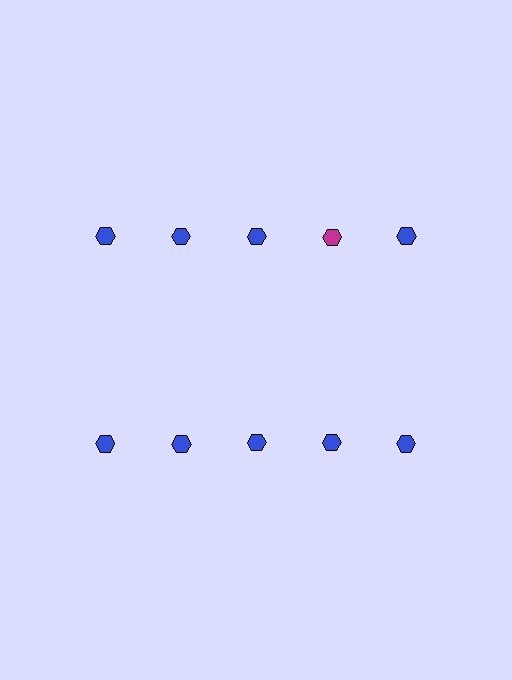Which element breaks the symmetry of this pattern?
The magenta hexagon in the top row, second from right column breaks the symmetry. All other shapes are blue hexagons.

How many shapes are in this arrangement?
There are 10 shapes arranged in a grid pattern.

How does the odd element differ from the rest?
It has a different color: magenta instead of blue.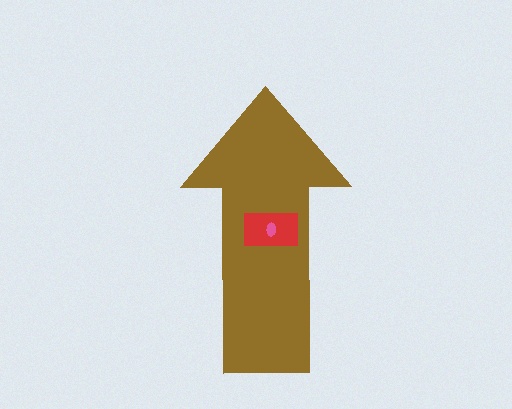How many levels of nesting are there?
3.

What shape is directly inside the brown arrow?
The red rectangle.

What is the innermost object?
The pink ellipse.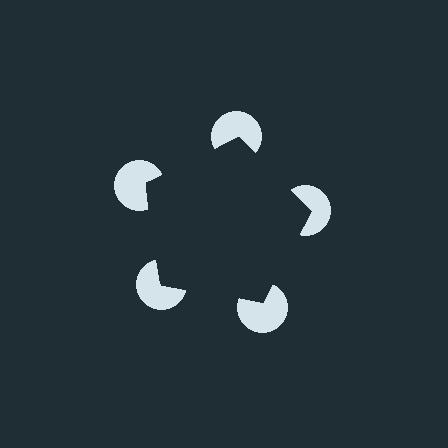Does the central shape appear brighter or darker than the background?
It typically appears slightly darker than the background, even though no actual brightness change is drawn.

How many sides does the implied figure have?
5 sides.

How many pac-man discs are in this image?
There are 5 — one at each vertex of the illusory pentagon.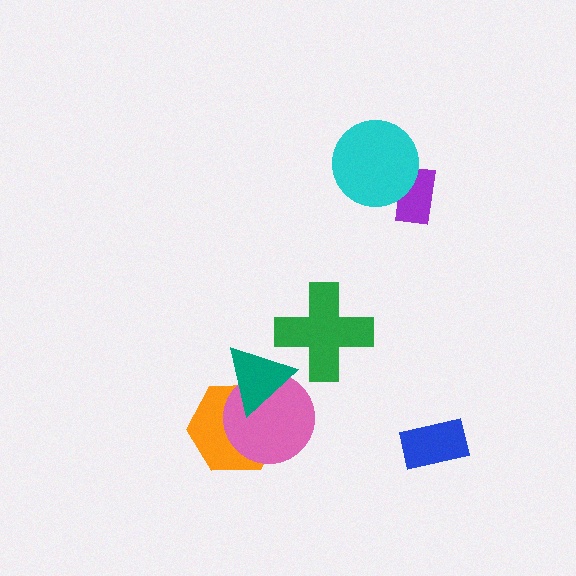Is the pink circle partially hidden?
Yes, it is partially covered by another shape.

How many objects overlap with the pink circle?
2 objects overlap with the pink circle.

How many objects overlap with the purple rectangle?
1 object overlaps with the purple rectangle.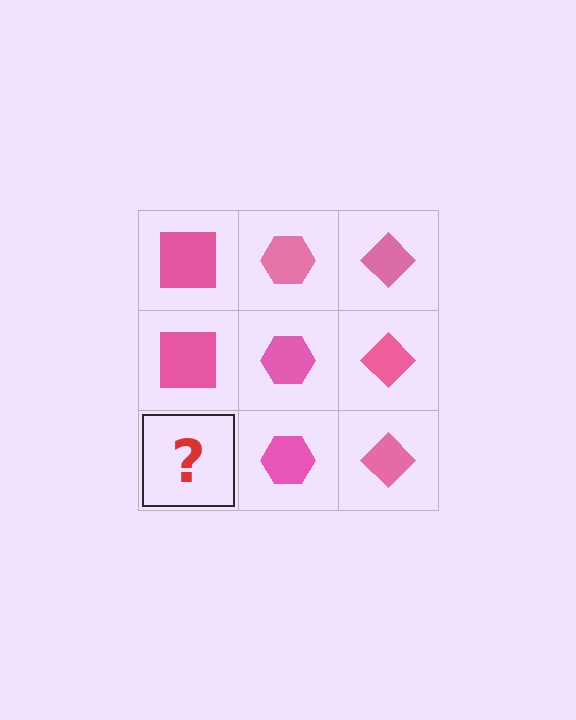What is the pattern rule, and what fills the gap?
The rule is that each column has a consistent shape. The gap should be filled with a pink square.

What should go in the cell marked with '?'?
The missing cell should contain a pink square.